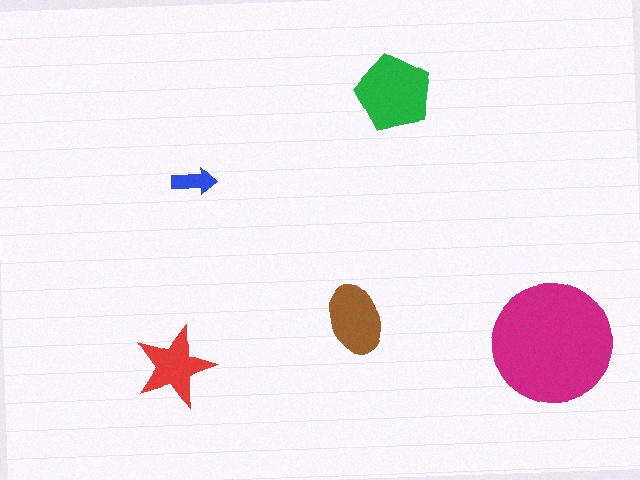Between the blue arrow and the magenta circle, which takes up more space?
The magenta circle.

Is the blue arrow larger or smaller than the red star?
Smaller.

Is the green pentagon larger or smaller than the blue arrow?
Larger.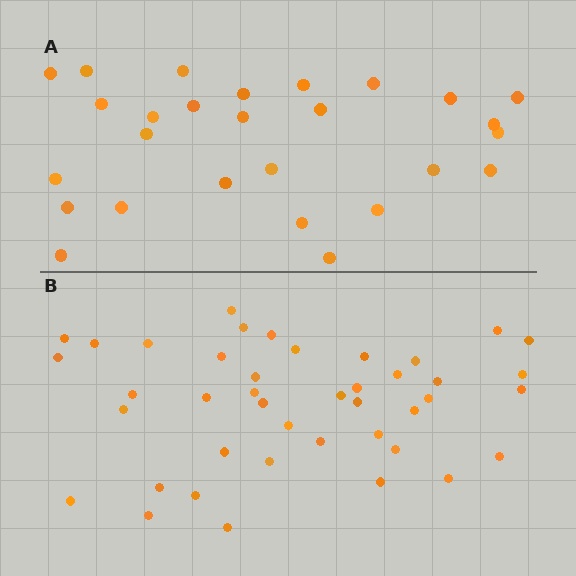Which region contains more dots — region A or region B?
Region B (the bottom region) has more dots.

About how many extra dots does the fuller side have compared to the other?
Region B has approximately 15 more dots than region A.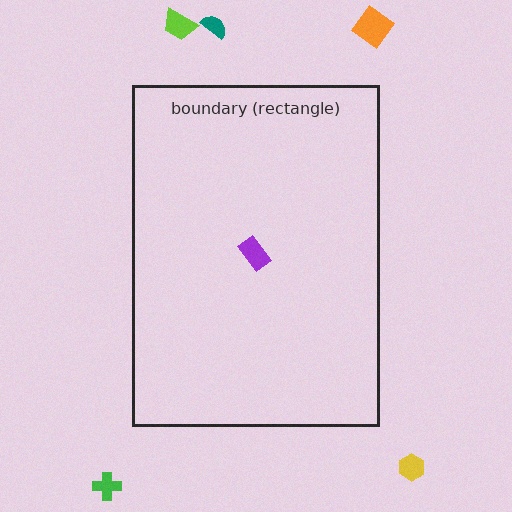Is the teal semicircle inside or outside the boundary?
Outside.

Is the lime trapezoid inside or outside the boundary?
Outside.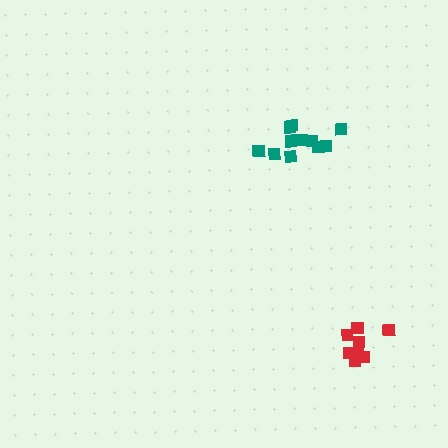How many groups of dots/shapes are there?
There are 2 groups.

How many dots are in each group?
Group 1: 11 dots, Group 2: 8 dots (19 total).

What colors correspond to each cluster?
The clusters are colored: teal, red.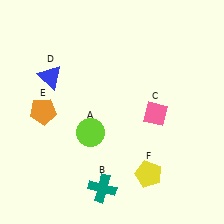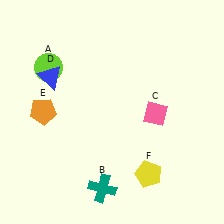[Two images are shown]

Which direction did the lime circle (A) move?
The lime circle (A) moved up.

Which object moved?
The lime circle (A) moved up.